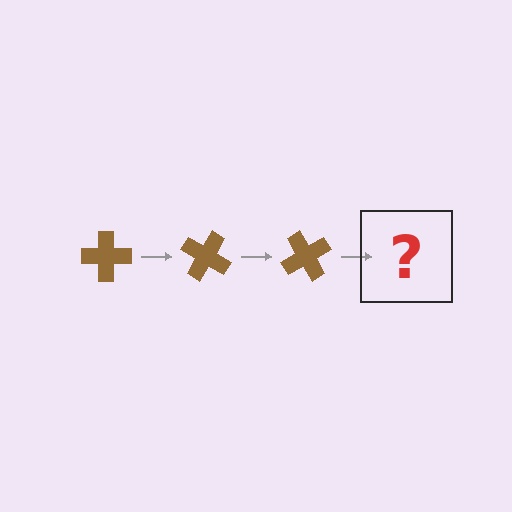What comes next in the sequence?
The next element should be a brown cross rotated 90 degrees.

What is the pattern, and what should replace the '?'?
The pattern is that the cross rotates 30 degrees each step. The '?' should be a brown cross rotated 90 degrees.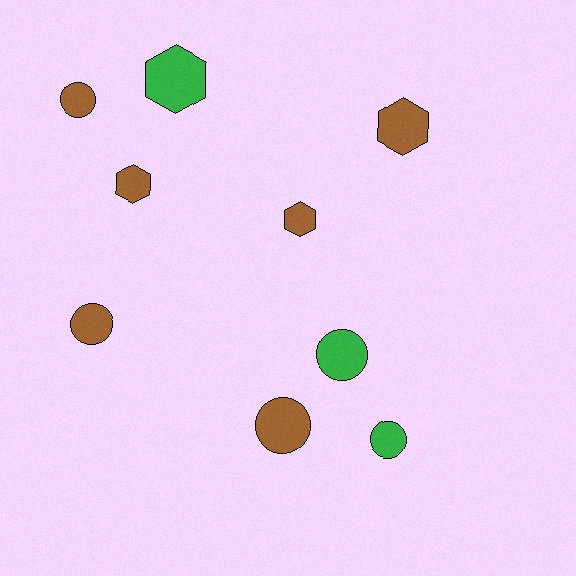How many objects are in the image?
There are 9 objects.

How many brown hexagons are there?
There are 3 brown hexagons.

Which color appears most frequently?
Brown, with 6 objects.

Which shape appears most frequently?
Circle, with 5 objects.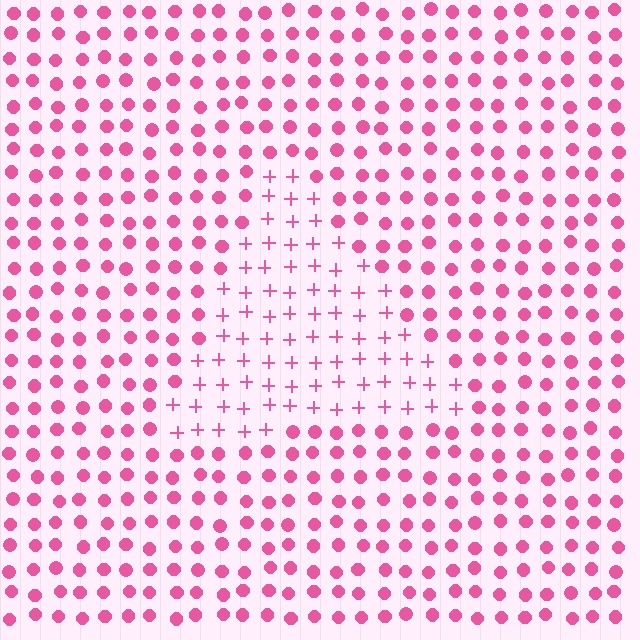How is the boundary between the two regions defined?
The boundary is defined by a change in element shape: plus signs inside vs. circles outside. All elements share the same color and spacing.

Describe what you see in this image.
The image is filled with small pink elements arranged in a uniform grid. A triangle-shaped region contains plus signs, while the surrounding area contains circles. The boundary is defined purely by the change in element shape.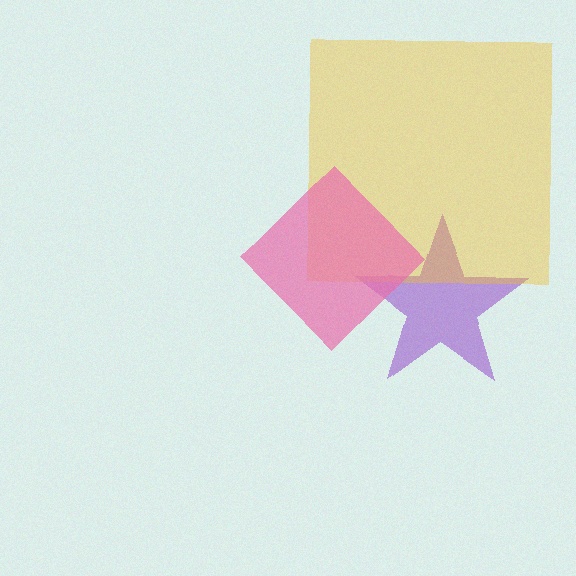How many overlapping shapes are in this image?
There are 3 overlapping shapes in the image.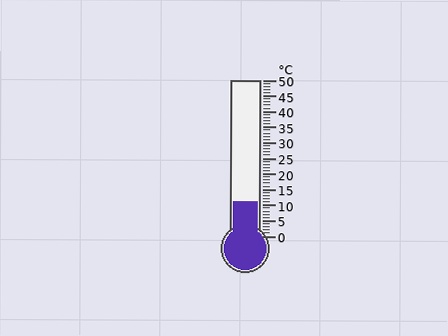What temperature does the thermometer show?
The thermometer shows approximately 11°C.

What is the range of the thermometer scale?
The thermometer scale ranges from 0°C to 50°C.